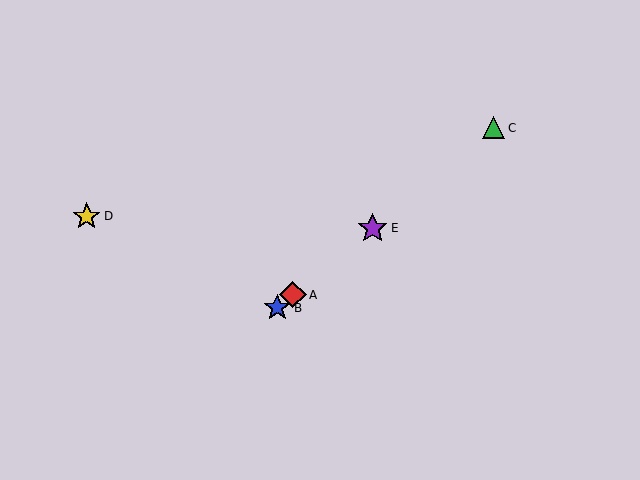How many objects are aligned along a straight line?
4 objects (A, B, C, E) are aligned along a straight line.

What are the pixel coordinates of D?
Object D is at (87, 216).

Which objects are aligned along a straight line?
Objects A, B, C, E are aligned along a straight line.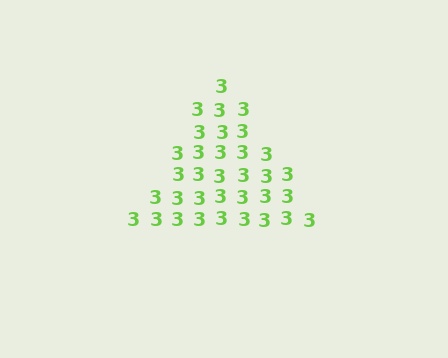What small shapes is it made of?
It is made of small digit 3's.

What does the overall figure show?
The overall figure shows a triangle.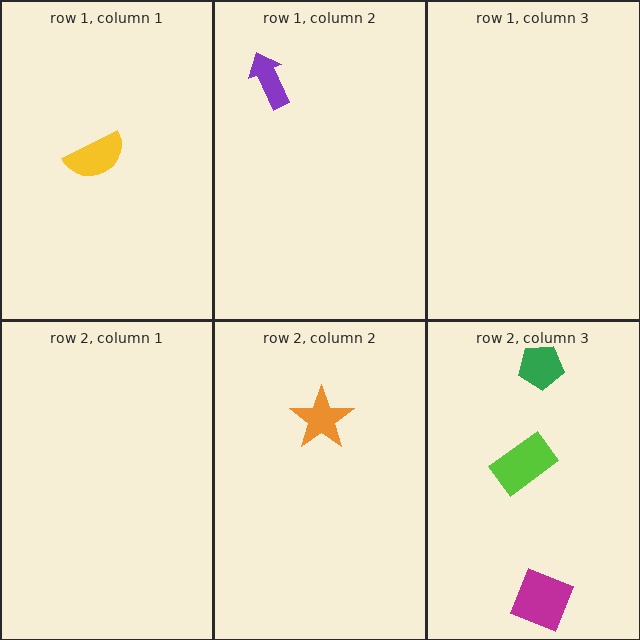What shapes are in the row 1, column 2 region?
The purple arrow.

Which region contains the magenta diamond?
The row 2, column 3 region.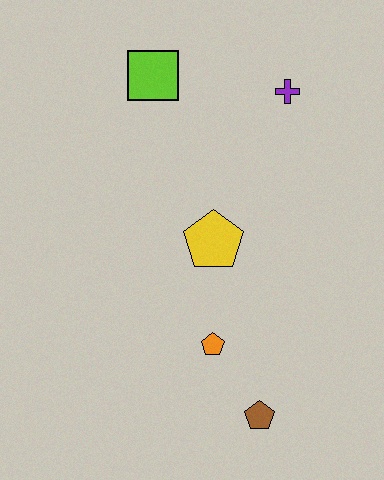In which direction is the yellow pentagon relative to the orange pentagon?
The yellow pentagon is above the orange pentagon.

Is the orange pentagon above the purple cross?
No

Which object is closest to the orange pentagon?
The brown pentagon is closest to the orange pentagon.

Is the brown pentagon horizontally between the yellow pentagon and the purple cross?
Yes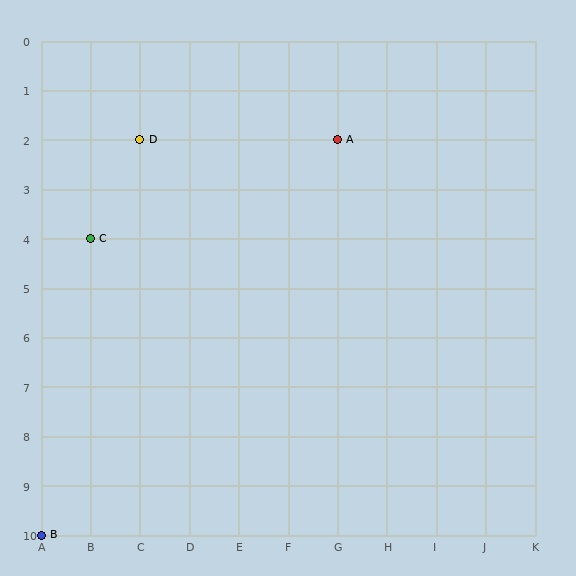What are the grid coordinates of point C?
Point C is at grid coordinates (B, 4).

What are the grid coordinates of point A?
Point A is at grid coordinates (G, 2).